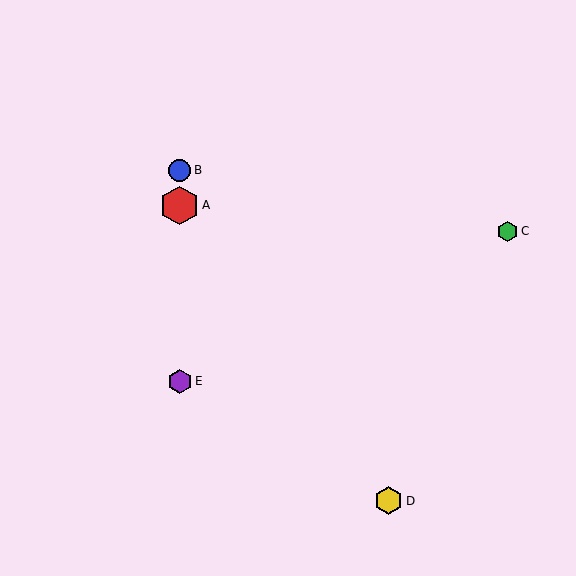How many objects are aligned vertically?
3 objects (A, B, E) are aligned vertically.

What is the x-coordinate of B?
Object B is at x≈180.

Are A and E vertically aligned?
Yes, both are at x≈180.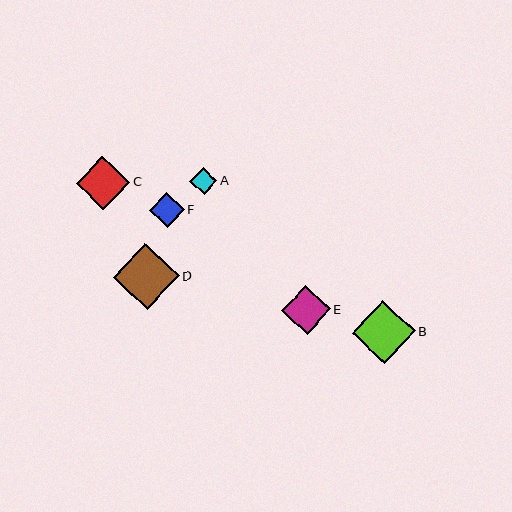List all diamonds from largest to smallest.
From largest to smallest: D, B, C, E, F, A.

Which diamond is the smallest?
Diamond A is the smallest with a size of approximately 27 pixels.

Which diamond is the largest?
Diamond D is the largest with a size of approximately 66 pixels.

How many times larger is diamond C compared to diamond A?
Diamond C is approximately 2.0 times the size of diamond A.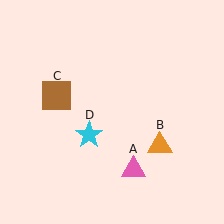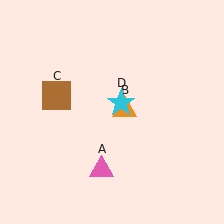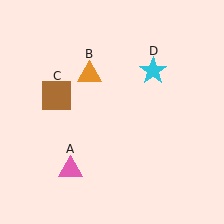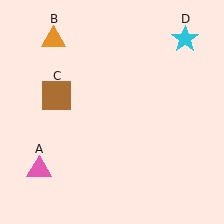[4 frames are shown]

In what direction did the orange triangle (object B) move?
The orange triangle (object B) moved up and to the left.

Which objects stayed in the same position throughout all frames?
Brown square (object C) remained stationary.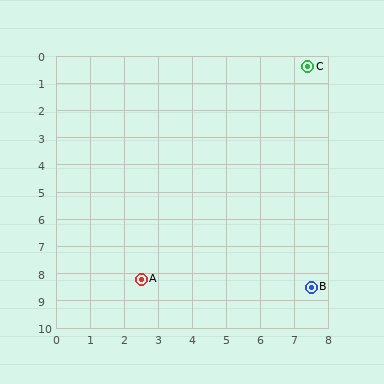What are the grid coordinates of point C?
Point C is at approximately (7.4, 0.4).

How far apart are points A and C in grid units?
Points A and C are about 9.2 grid units apart.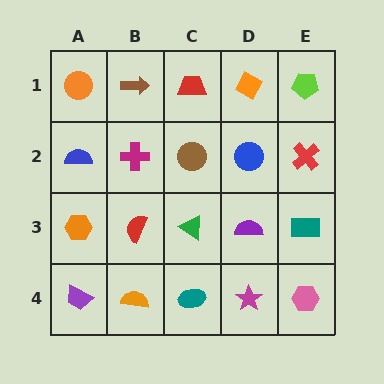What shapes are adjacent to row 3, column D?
A blue circle (row 2, column D), a magenta star (row 4, column D), a green triangle (row 3, column C), a teal rectangle (row 3, column E).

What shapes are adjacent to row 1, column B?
A magenta cross (row 2, column B), an orange circle (row 1, column A), a red trapezoid (row 1, column C).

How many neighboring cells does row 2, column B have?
4.